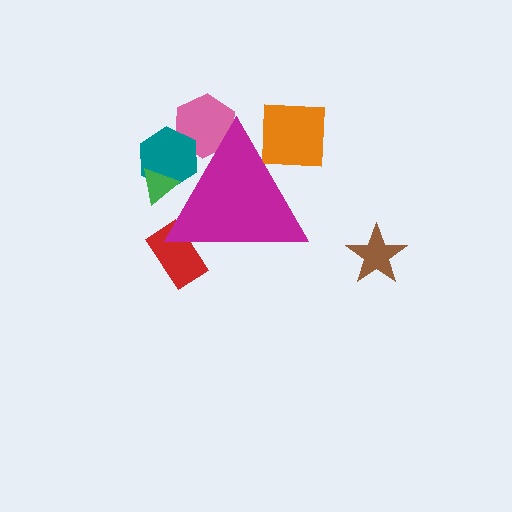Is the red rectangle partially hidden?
Yes, the red rectangle is partially hidden behind the magenta triangle.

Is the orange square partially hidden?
Yes, the orange square is partially hidden behind the magenta triangle.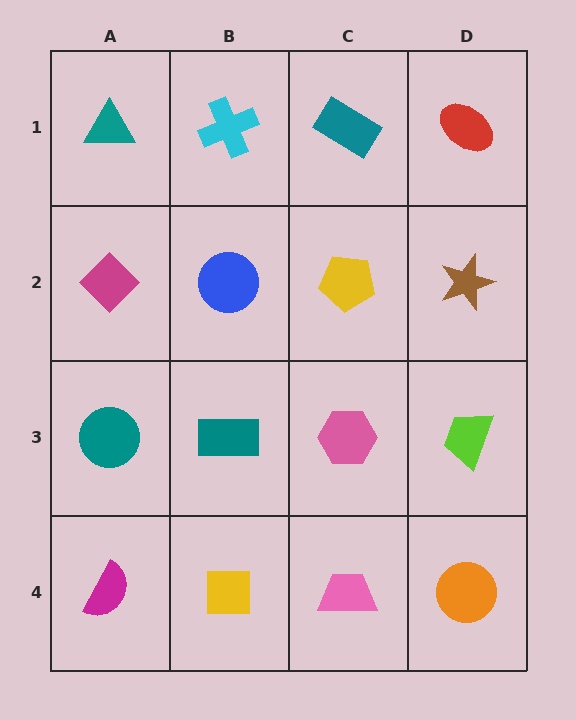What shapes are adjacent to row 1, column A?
A magenta diamond (row 2, column A), a cyan cross (row 1, column B).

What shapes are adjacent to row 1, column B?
A blue circle (row 2, column B), a teal triangle (row 1, column A), a teal rectangle (row 1, column C).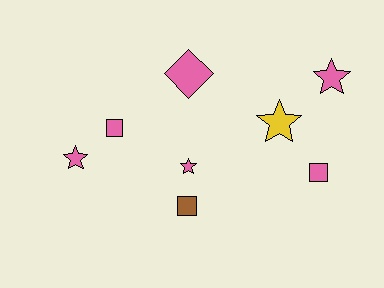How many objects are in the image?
There are 8 objects.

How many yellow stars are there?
There is 1 yellow star.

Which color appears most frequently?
Pink, with 6 objects.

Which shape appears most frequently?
Star, with 4 objects.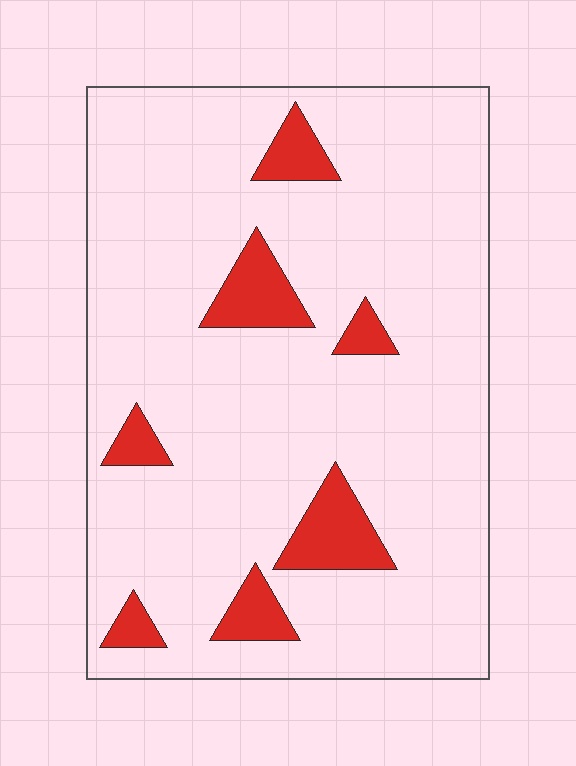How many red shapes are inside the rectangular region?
7.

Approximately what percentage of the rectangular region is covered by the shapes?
Approximately 10%.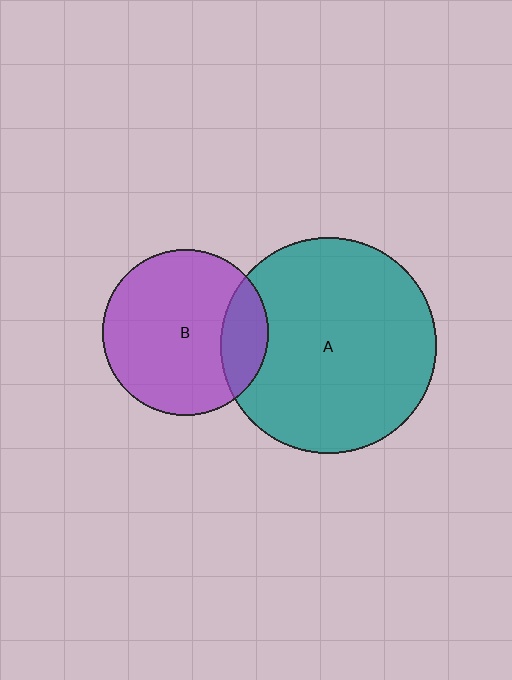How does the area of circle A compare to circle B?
Approximately 1.7 times.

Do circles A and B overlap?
Yes.